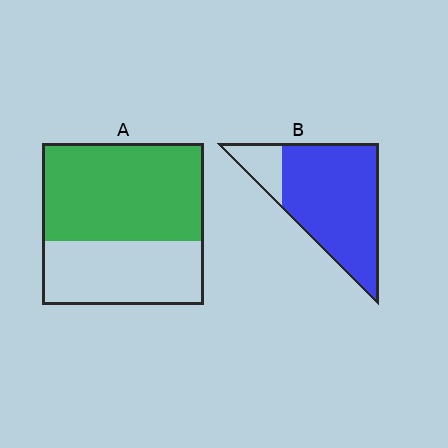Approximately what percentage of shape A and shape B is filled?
A is approximately 60% and B is approximately 85%.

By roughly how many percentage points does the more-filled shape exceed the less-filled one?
By roughly 25 percentage points (B over A).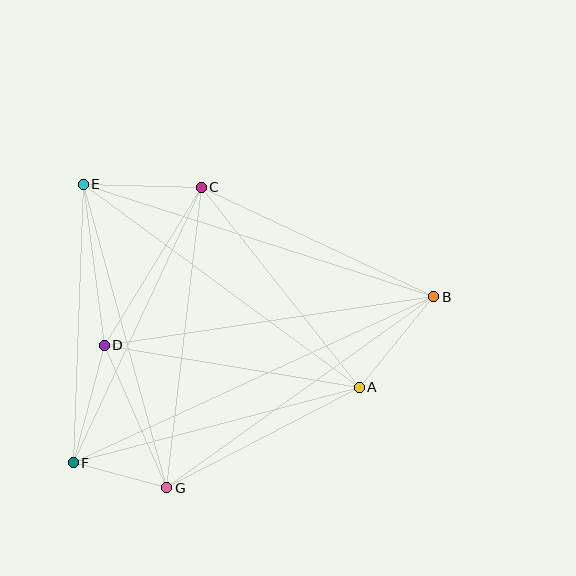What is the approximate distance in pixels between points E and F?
The distance between E and F is approximately 279 pixels.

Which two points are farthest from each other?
Points B and F are farthest from each other.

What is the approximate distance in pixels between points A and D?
The distance between A and D is approximately 258 pixels.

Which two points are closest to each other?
Points F and G are closest to each other.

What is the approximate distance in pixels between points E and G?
The distance between E and G is approximately 315 pixels.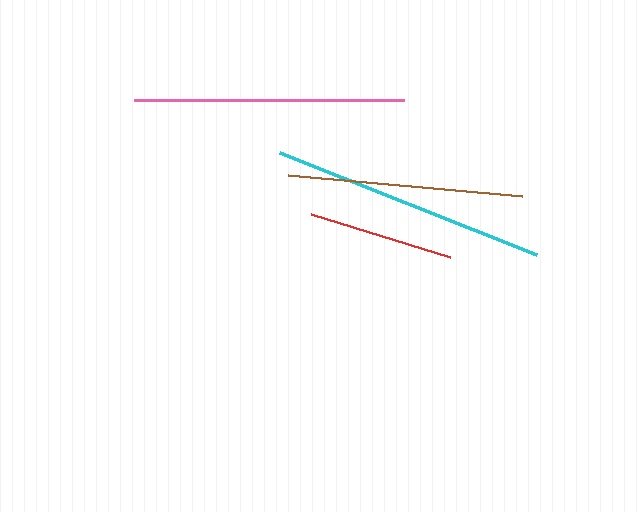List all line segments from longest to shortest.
From longest to shortest: cyan, pink, brown, red.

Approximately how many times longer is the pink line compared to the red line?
The pink line is approximately 1.9 times the length of the red line.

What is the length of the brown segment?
The brown segment is approximately 235 pixels long.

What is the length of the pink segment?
The pink segment is approximately 270 pixels long.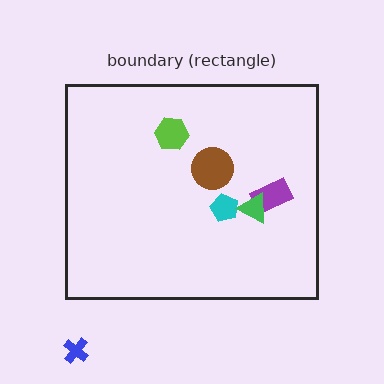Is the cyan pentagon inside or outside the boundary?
Inside.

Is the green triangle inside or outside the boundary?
Inside.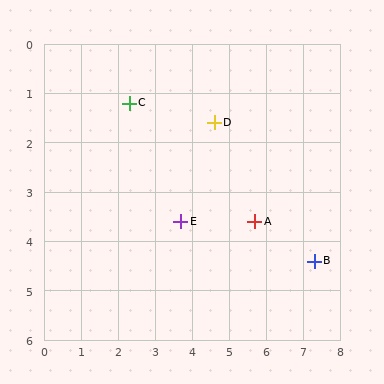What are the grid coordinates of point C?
Point C is at approximately (2.3, 1.2).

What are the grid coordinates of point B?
Point B is at approximately (7.3, 4.4).